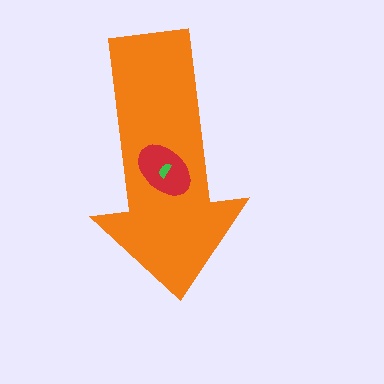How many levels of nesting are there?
3.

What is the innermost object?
The green semicircle.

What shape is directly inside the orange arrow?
The red ellipse.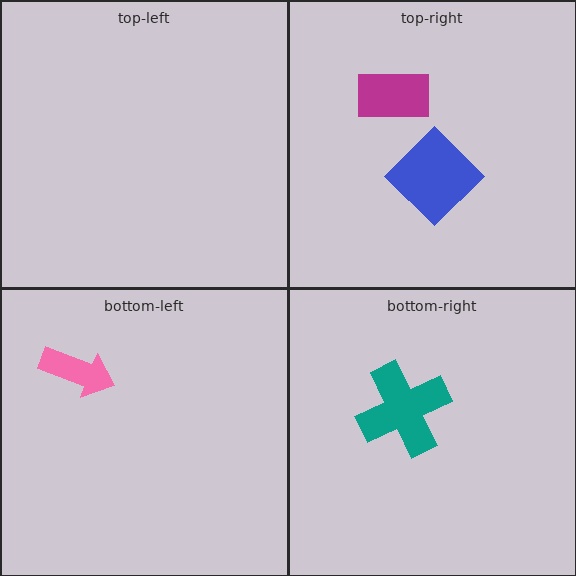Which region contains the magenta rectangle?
The top-right region.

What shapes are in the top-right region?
The magenta rectangle, the blue diamond.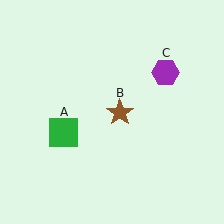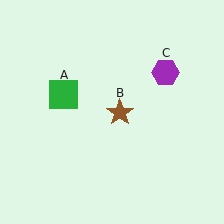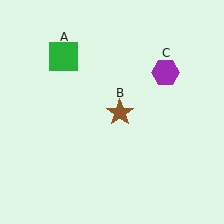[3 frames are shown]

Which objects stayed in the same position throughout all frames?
Brown star (object B) and purple hexagon (object C) remained stationary.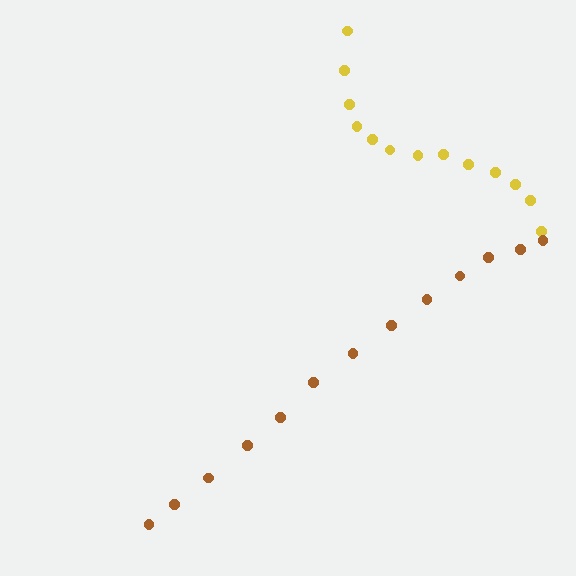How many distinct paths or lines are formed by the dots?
There are 2 distinct paths.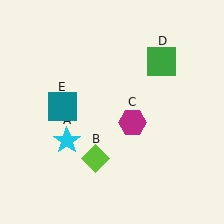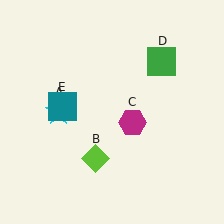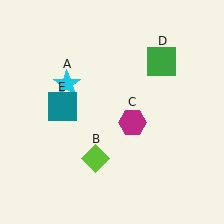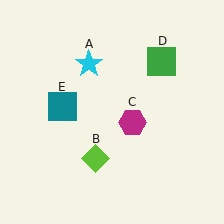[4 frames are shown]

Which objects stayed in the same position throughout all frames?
Lime diamond (object B) and magenta hexagon (object C) and green square (object D) and teal square (object E) remained stationary.